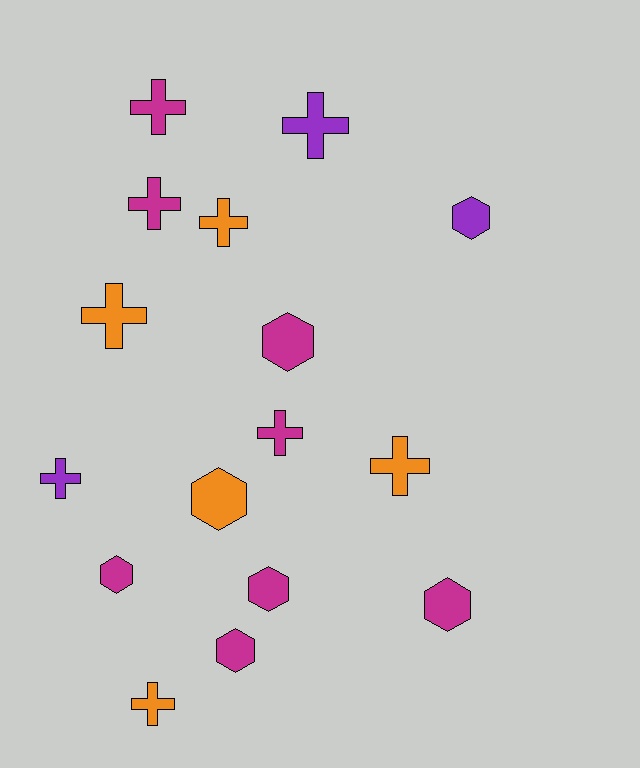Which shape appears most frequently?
Cross, with 9 objects.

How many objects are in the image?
There are 16 objects.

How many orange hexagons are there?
There is 1 orange hexagon.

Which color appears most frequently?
Magenta, with 8 objects.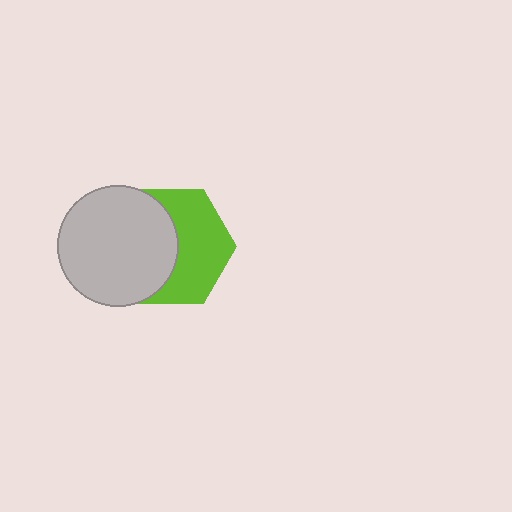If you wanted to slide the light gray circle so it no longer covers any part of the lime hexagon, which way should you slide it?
Slide it left — that is the most direct way to separate the two shapes.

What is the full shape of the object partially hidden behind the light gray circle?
The partially hidden object is a lime hexagon.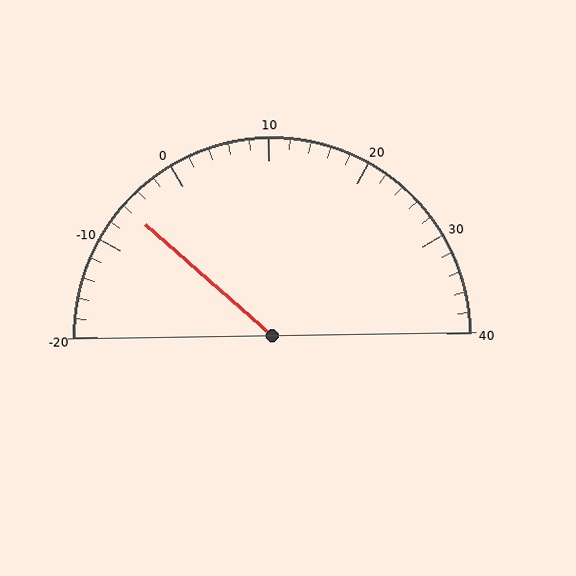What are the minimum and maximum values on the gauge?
The gauge ranges from -20 to 40.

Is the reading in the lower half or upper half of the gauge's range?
The reading is in the lower half of the range (-20 to 40).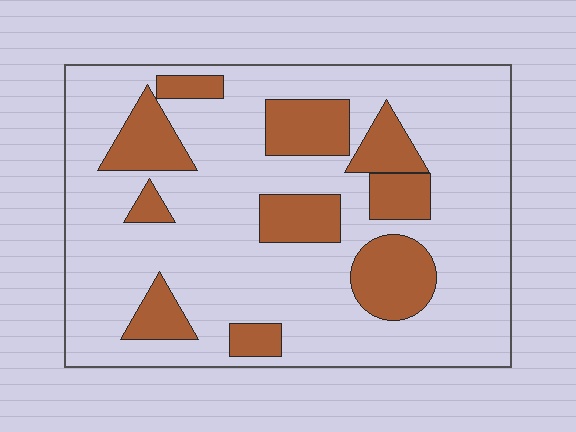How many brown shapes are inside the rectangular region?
10.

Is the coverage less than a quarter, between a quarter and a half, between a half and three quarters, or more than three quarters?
Less than a quarter.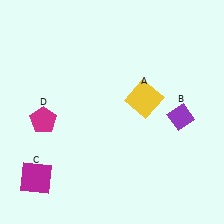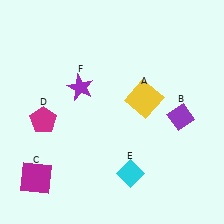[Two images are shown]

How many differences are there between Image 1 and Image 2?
There are 2 differences between the two images.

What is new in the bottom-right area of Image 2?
A cyan diamond (E) was added in the bottom-right area of Image 2.